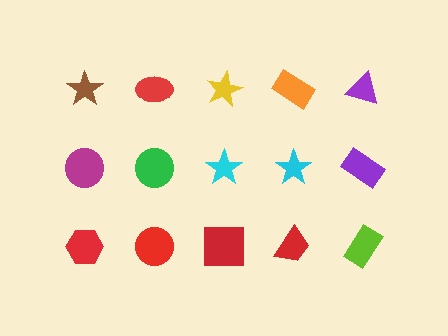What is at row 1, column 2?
A red ellipse.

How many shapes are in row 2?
5 shapes.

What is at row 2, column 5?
A purple rectangle.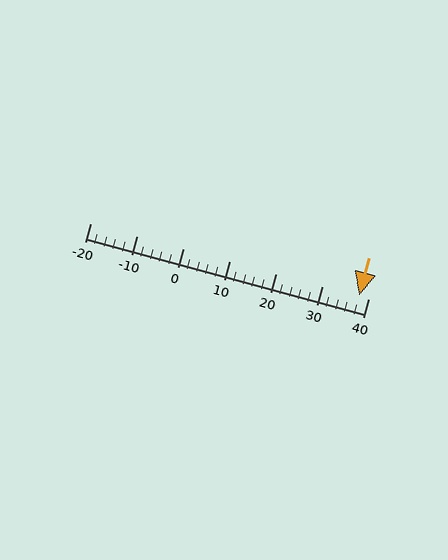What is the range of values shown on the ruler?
The ruler shows values from -20 to 40.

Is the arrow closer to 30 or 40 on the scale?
The arrow is closer to 40.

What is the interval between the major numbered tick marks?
The major tick marks are spaced 10 units apart.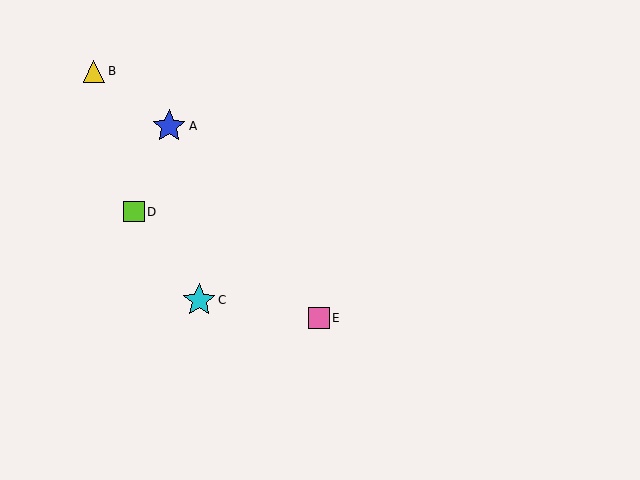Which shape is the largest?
The blue star (labeled A) is the largest.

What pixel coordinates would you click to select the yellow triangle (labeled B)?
Click at (94, 71) to select the yellow triangle B.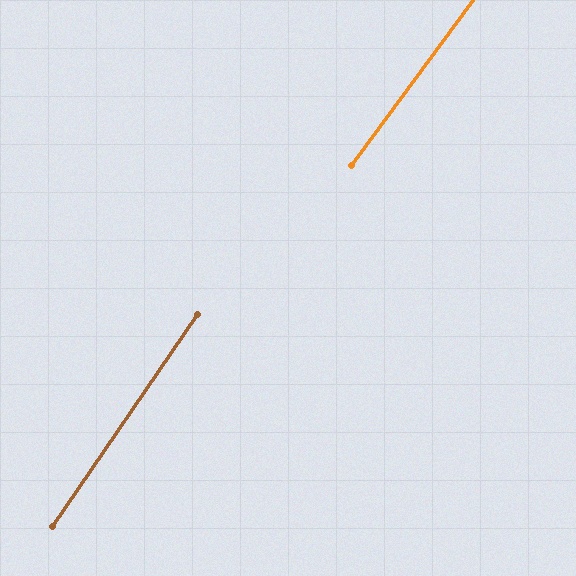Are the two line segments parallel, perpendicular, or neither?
Parallel — their directions differ by only 1.7°.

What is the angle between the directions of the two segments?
Approximately 2 degrees.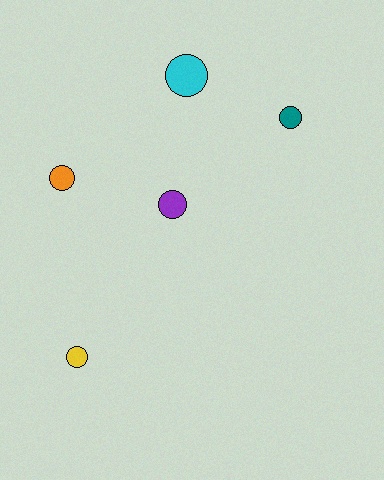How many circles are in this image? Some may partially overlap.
There are 5 circles.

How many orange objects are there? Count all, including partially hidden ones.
There is 1 orange object.